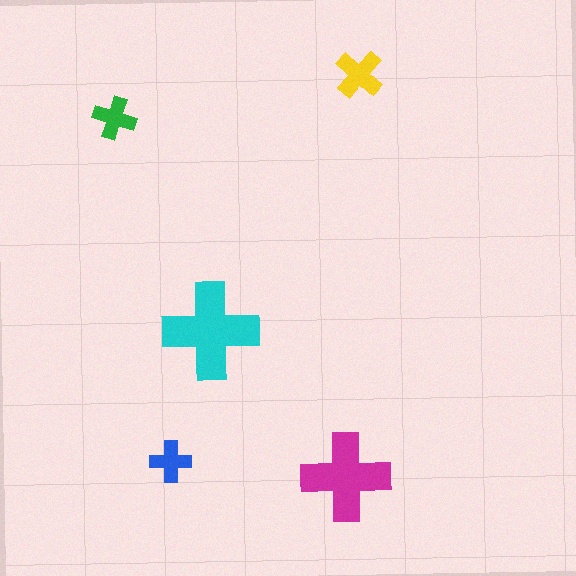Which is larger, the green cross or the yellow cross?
The yellow one.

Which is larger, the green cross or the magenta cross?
The magenta one.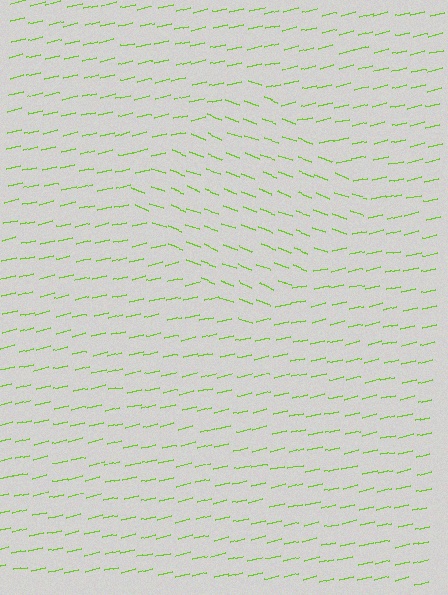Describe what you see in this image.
The image is filled with small lime line segments. A diamond region in the image has lines oriented differently from the surrounding lines, creating a visible texture boundary.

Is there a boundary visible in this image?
Yes, there is a texture boundary formed by a change in line orientation.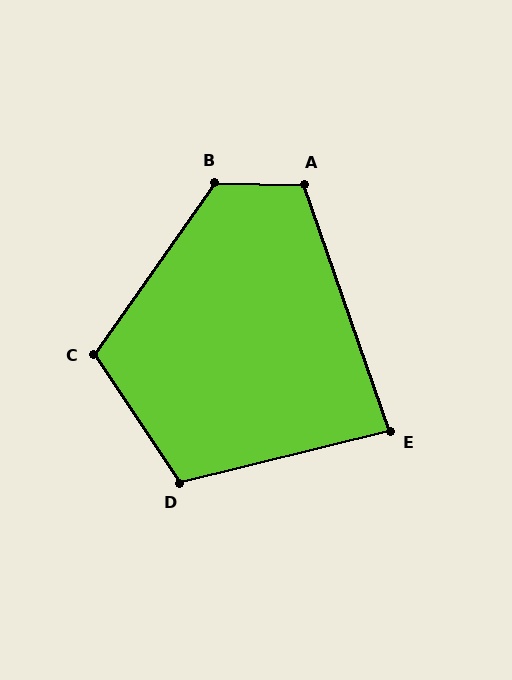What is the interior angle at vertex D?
Approximately 109 degrees (obtuse).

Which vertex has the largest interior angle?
B, at approximately 124 degrees.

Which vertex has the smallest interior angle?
E, at approximately 85 degrees.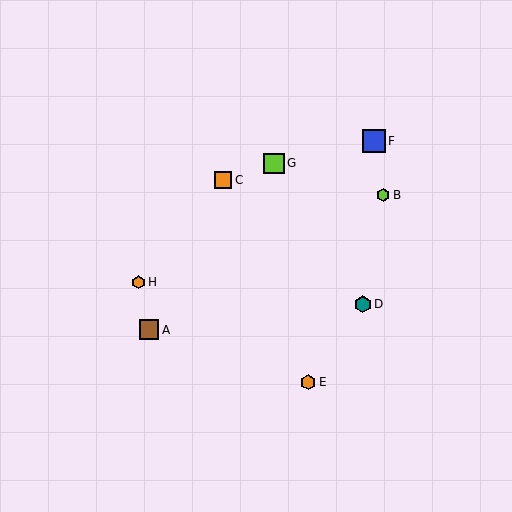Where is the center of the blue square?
The center of the blue square is at (374, 141).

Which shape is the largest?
The blue square (labeled F) is the largest.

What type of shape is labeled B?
Shape B is a lime hexagon.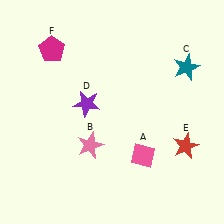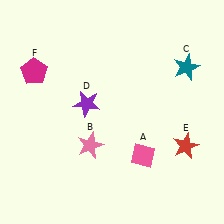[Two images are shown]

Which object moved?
The magenta pentagon (F) moved down.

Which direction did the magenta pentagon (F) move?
The magenta pentagon (F) moved down.